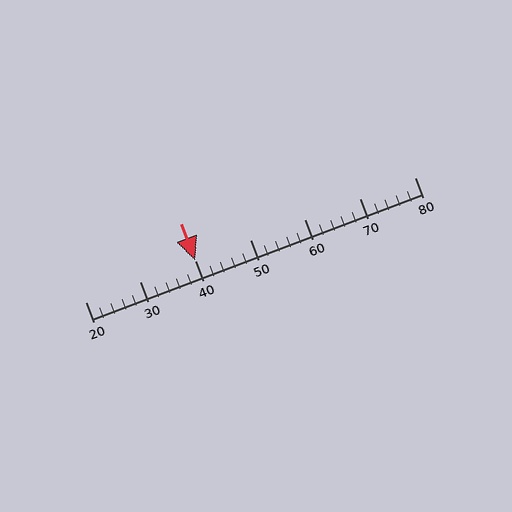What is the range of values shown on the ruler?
The ruler shows values from 20 to 80.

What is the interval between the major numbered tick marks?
The major tick marks are spaced 10 units apart.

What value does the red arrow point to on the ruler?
The red arrow points to approximately 40.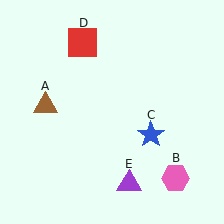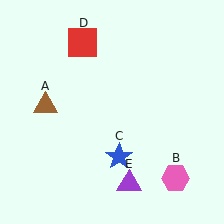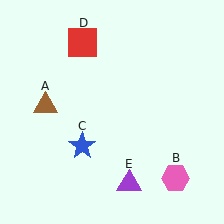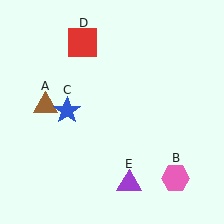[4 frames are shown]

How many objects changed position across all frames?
1 object changed position: blue star (object C).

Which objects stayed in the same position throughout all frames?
Brown triangle (object A) and pink hexagon (object B) and red square (object D) and purple triangle (object E) remained stationary.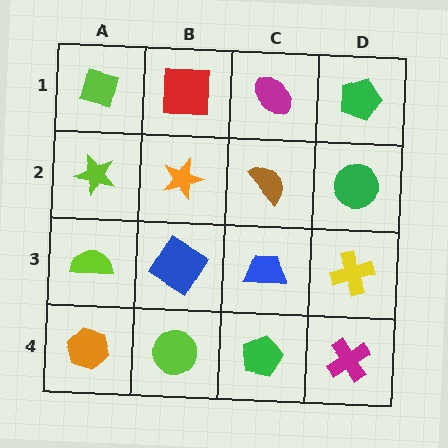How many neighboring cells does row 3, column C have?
4.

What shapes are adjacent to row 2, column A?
A lime square (row 1, column A), a lime semicircle (row 3, column A), an orange star (row 2, column B).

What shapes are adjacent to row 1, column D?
A green circle (row 2, column D), a magenta ellipse (row 1, column C).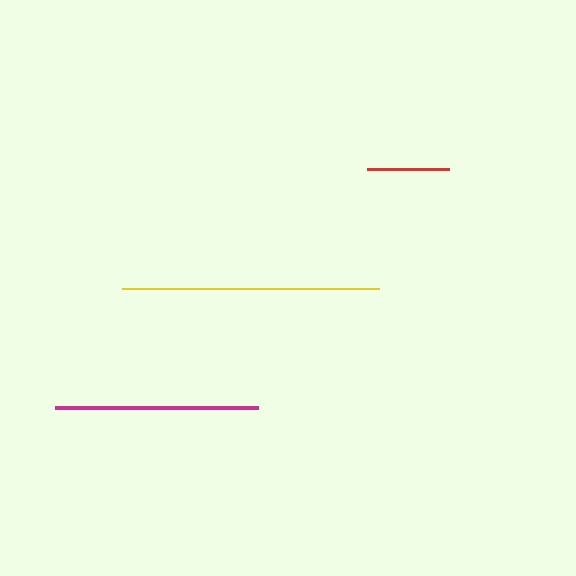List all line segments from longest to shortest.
From longest to shortest: yellow, magenta, red.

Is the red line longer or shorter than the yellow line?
The yellow line is longer than the red line.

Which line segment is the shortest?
The red line is the shortest at approximately 82 pixels.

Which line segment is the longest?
The yellow line is the longest at approximately 257 pixels.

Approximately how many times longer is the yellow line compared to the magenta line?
The yellow line is approximately 1.3 times the length of the magenta line.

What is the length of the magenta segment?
The magenta segment is approximately 203 pixels long.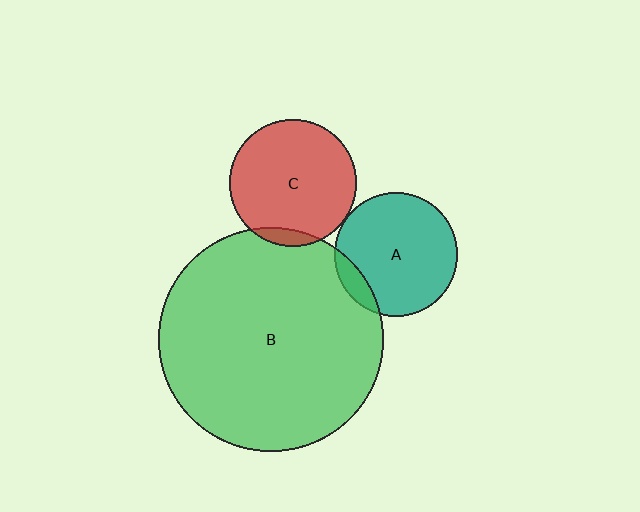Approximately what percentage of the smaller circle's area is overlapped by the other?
Approximately 10%.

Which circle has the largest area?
Circle B (green).